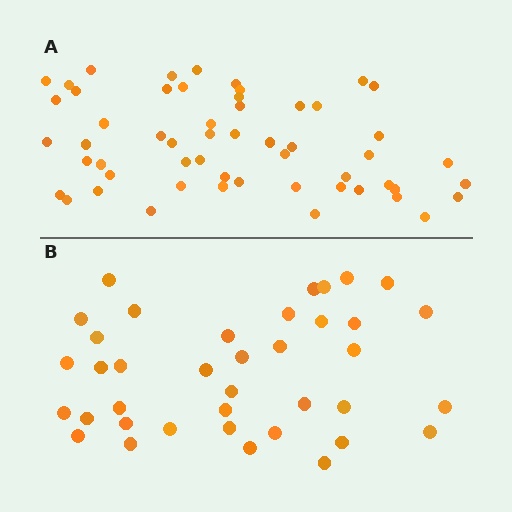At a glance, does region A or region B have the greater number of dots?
Region A (the top region) has more dots.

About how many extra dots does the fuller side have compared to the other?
Region A has approximately 15 more dots than region B.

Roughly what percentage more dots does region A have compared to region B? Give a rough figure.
About 45% more.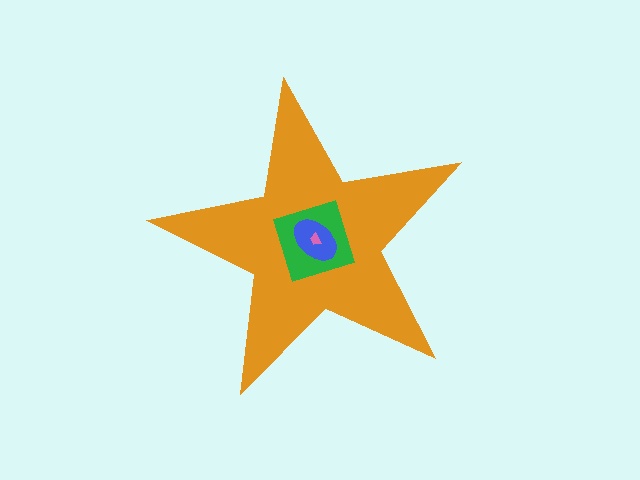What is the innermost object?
The pink trapezoid.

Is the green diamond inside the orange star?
Yes.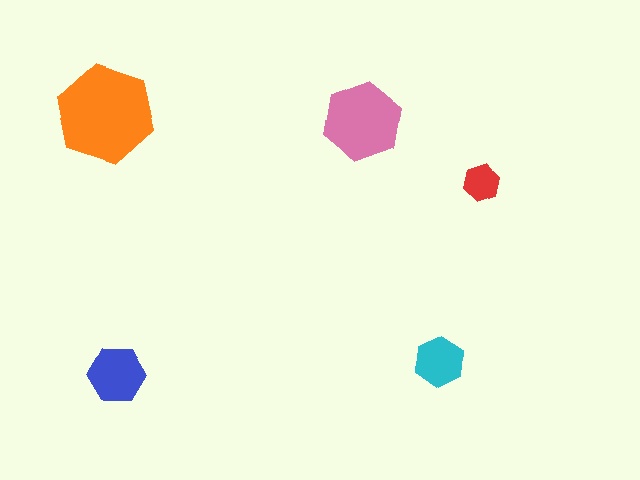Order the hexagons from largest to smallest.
the orange one, the pink one, the blue one, the cyan one, the red one.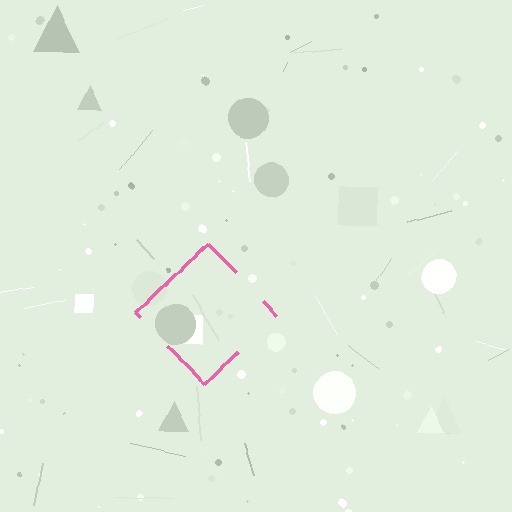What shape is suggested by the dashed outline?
The dashed outline suggests a diamond.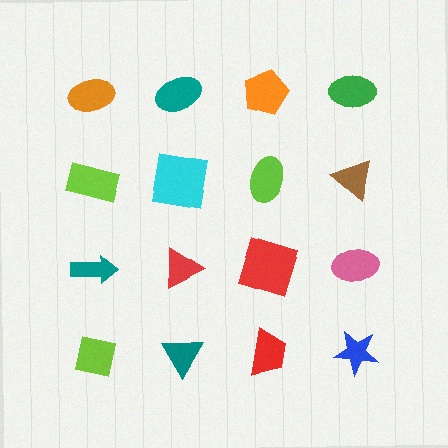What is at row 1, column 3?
An orange pentagon.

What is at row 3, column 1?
A teal arrow.